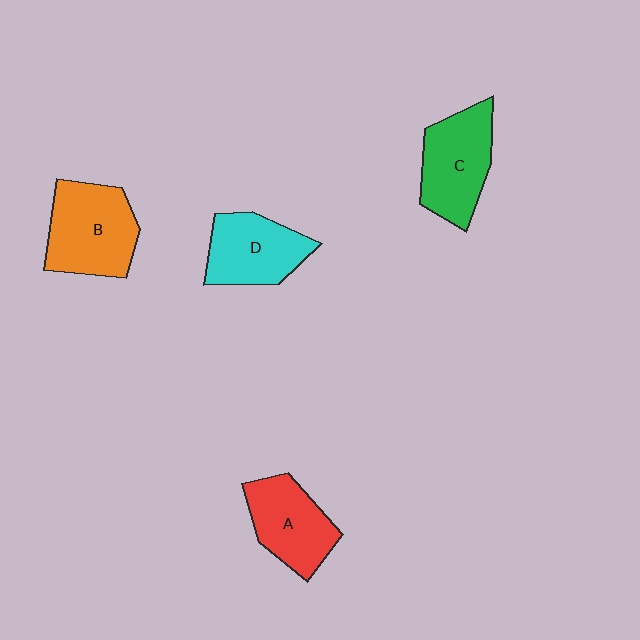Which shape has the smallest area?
Shape A (red).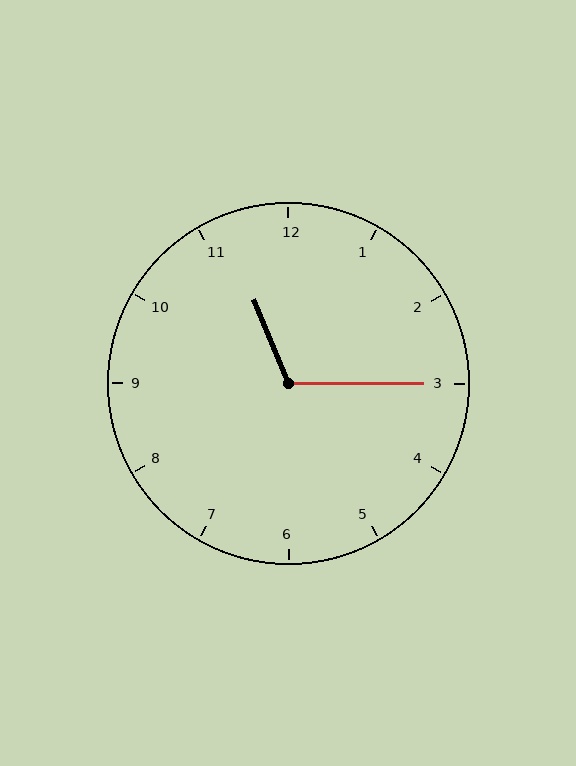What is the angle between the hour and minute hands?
Approximately 112 degrees.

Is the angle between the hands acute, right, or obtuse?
It is obtuse.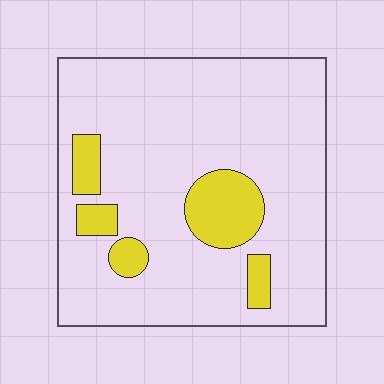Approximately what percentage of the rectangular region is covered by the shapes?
Approximately 15%.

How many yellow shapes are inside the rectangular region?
5.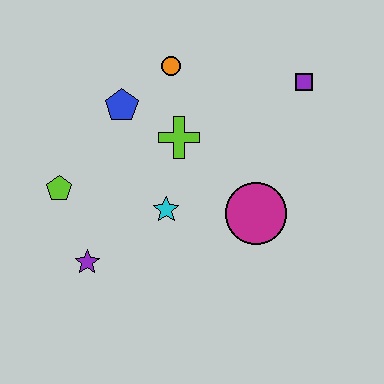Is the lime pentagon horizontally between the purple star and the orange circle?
No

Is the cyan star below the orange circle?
Yes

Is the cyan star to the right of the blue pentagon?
Yes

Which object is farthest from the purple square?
The purple star is farthest from the purple square.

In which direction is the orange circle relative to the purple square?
The orange circle is to the left of the purple square.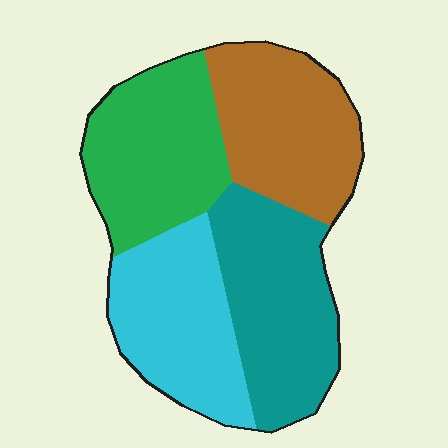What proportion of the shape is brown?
Brown takes up less than a quarter of the shape.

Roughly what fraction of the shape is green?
Green covers around 25% of the shape.